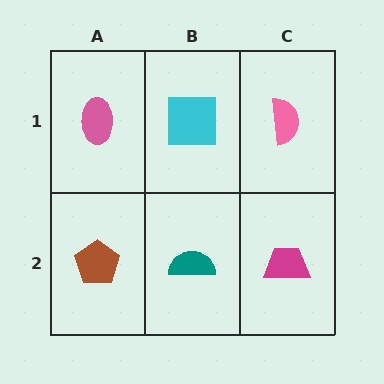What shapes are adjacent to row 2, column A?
A pink ellipse (row 1, column A), a teal semicircle (row 2, column B).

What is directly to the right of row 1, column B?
A pink semicircle.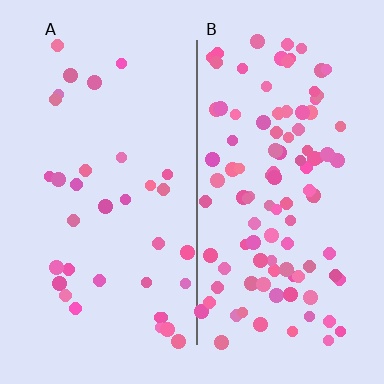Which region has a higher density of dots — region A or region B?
B (the right).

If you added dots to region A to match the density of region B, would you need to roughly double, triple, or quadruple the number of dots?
Approximately triple.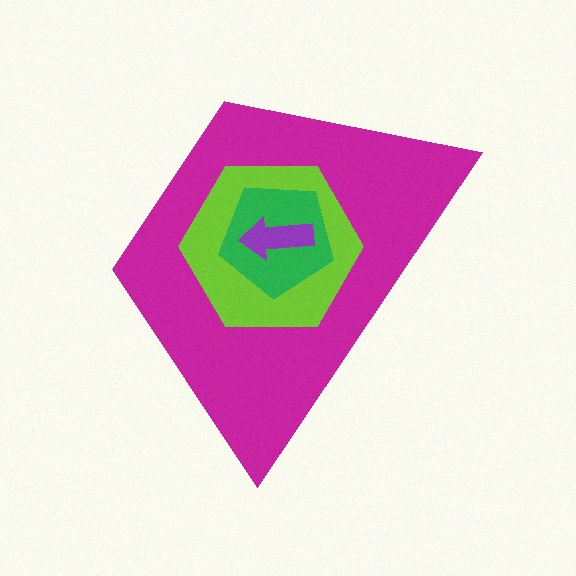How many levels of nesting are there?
4.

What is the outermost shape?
The magenta trapezoid.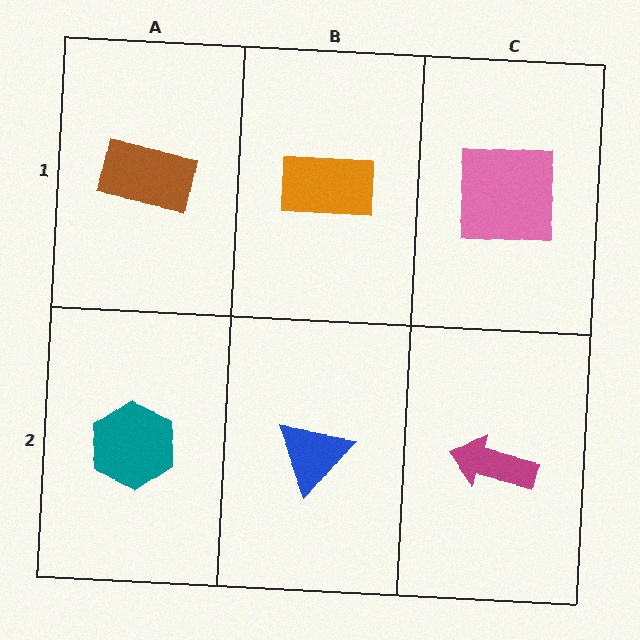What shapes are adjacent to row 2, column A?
A brown rectangle (row 1, column A), a blue triangle (row 2, column B).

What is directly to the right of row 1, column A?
An orange rectangle.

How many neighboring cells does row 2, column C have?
2.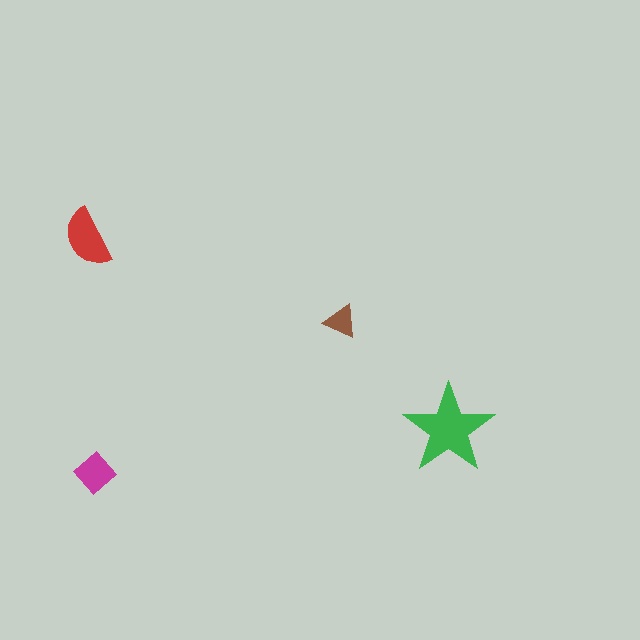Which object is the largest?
The green star.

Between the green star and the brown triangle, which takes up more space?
The green star.